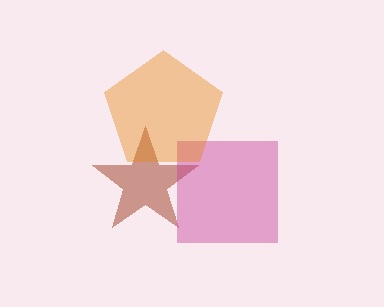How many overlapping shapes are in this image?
There are 3 overlapping shapes in the image.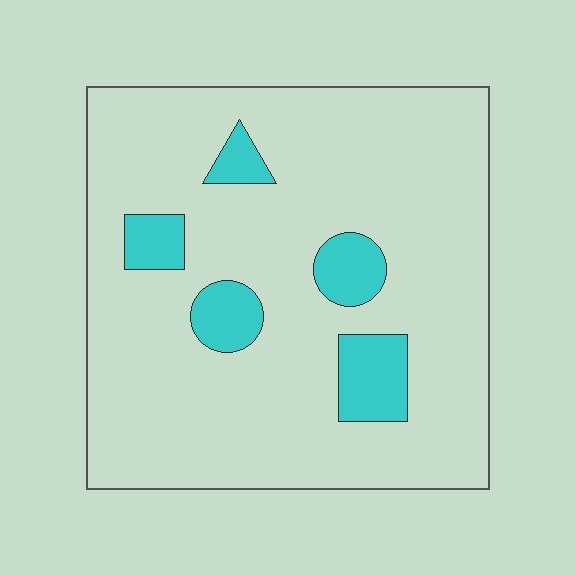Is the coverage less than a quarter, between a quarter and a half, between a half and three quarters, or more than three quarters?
Less than a quarter.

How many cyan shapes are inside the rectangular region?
5.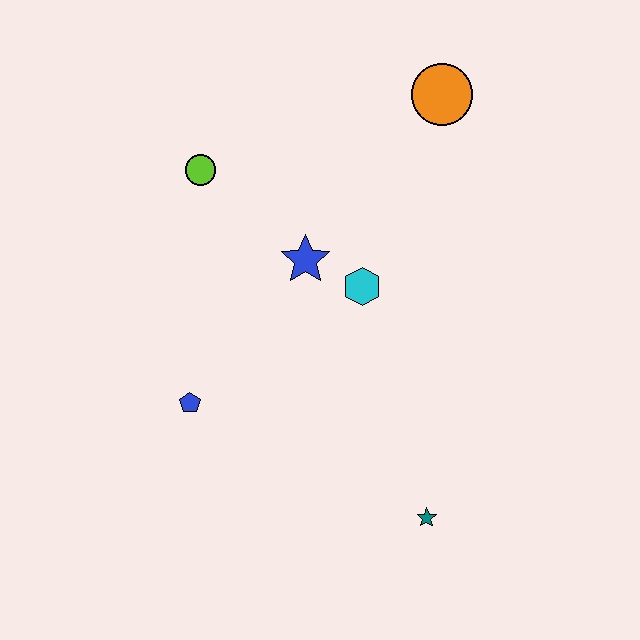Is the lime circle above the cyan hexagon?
Yes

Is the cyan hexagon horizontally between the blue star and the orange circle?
Yes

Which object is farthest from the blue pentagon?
The orange circle is farthest from the blue pentagon.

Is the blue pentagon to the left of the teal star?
Yes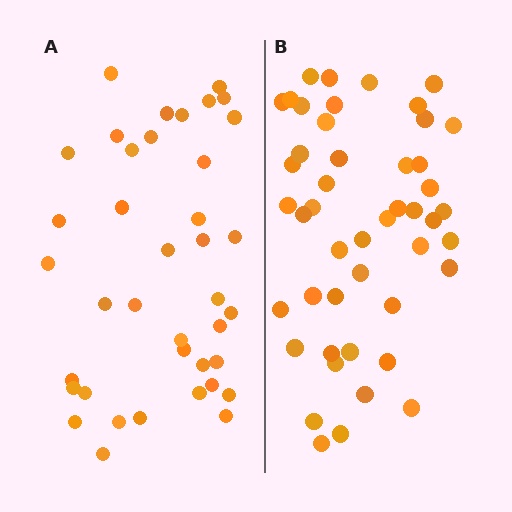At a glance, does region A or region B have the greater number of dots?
Region B (the right region) has more dots.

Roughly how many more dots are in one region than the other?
Region B has roughly 8 or so more dots than region A.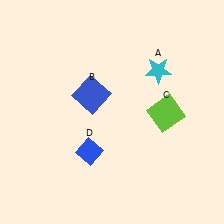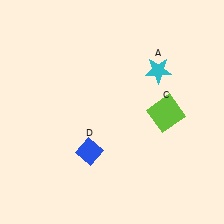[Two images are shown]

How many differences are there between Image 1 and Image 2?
There is 1 difference between the two images.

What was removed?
The blue square (B) was removed in Image 2.